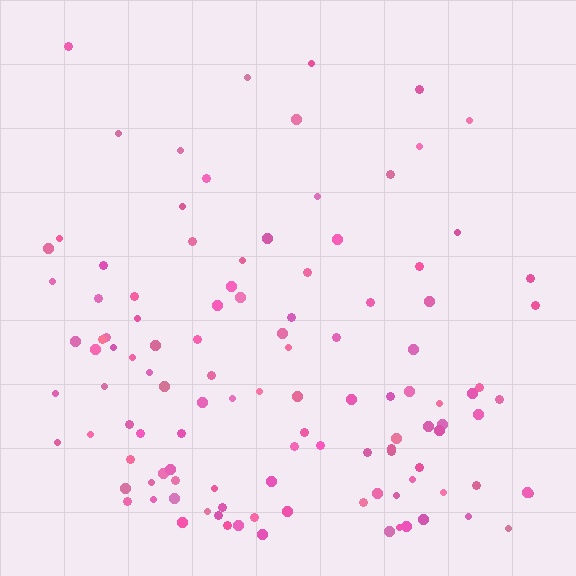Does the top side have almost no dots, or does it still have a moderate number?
Still a moderate number, just noticeably fewer than the bottom.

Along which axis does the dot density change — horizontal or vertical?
Vertical.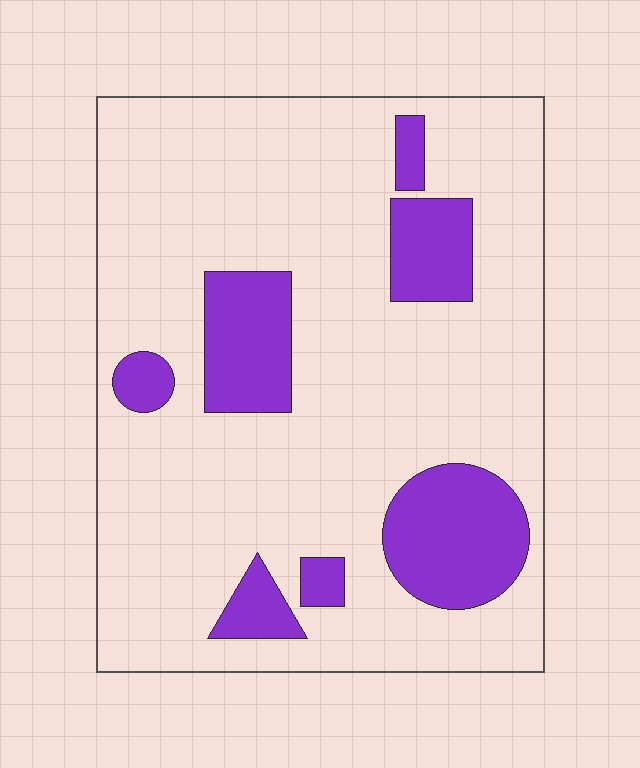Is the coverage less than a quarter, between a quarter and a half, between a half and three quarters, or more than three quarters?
Less than a quarter.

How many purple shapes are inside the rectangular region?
7.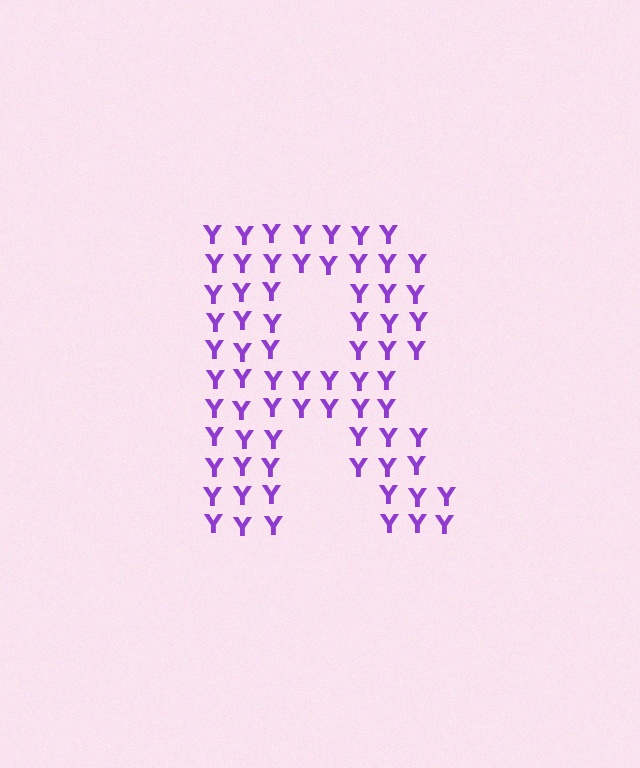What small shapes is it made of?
It is made of small letter Y's.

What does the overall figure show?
The overall figure shows the letter R.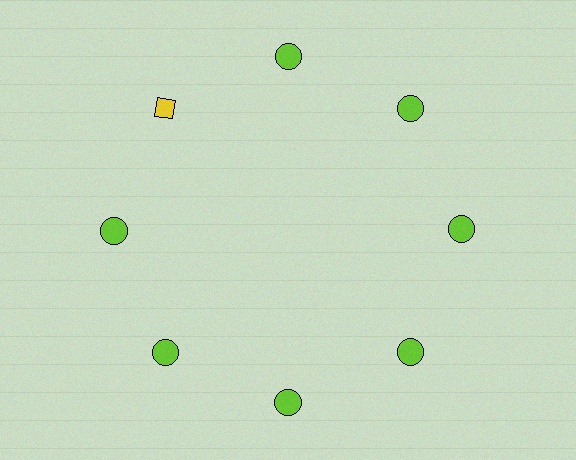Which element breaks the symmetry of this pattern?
The yellow diamond at roughly the 10 o'clock position breaks the symmetry. All other shapes are lime circles.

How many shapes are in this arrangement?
There are 8 shapes arranged in a ring pattern.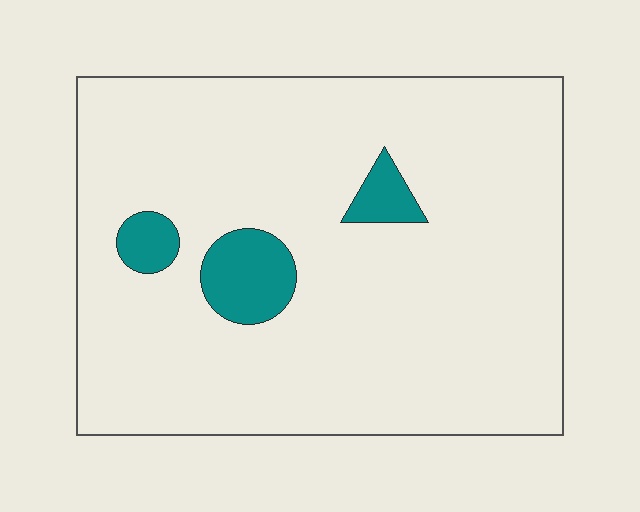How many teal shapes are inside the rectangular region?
3.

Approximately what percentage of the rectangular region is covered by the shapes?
Approximately 10%.